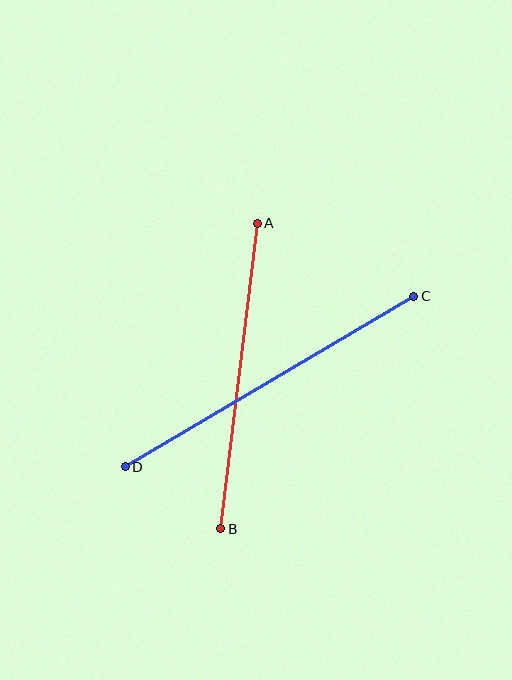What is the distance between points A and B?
The distance is approximately 308 pixels.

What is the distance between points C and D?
The distance is approximately 335 pixels.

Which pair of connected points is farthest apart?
Points C and D are farthest apart.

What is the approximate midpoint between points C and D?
The midpoint is at approximately (270, 382) pixels.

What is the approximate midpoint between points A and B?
The midpoint is at approximately (239, 376) pixels.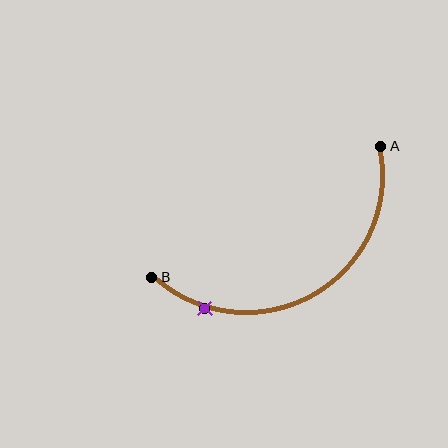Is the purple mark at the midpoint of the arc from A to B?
No. The purple mark lies on the arc but is closer to endpoint B. The arc midpoint would be at the point on the curve equidistant along the arc from both A and B.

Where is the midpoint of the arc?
The arc midpoint is the point on the curve farthest from the straight line joining A and B. It sits below that line.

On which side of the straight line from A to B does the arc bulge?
The arc bulges below the straight line connecting A and B.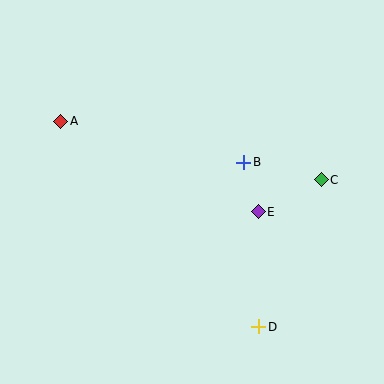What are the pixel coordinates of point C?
Point C is at (321, 180).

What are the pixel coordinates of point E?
Point E is at (258, 212).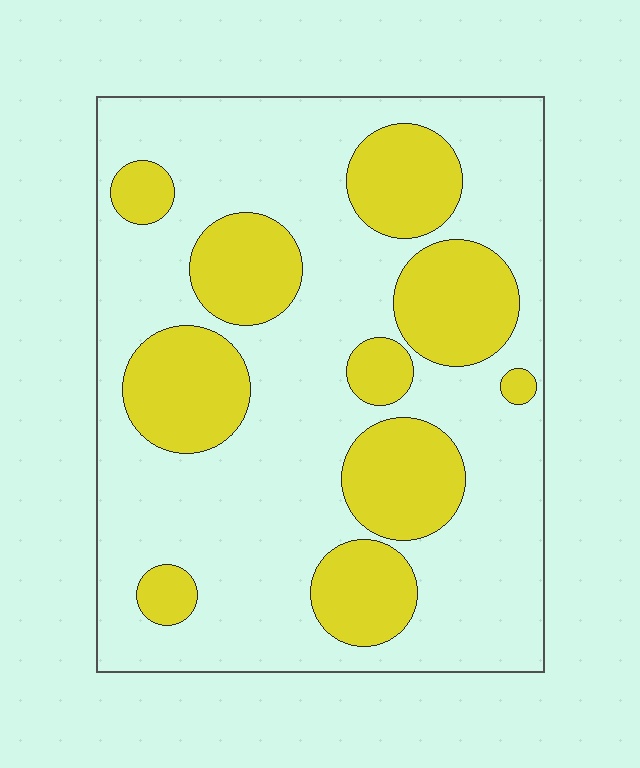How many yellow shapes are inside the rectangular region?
10.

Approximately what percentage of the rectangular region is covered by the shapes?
Approximately 30%.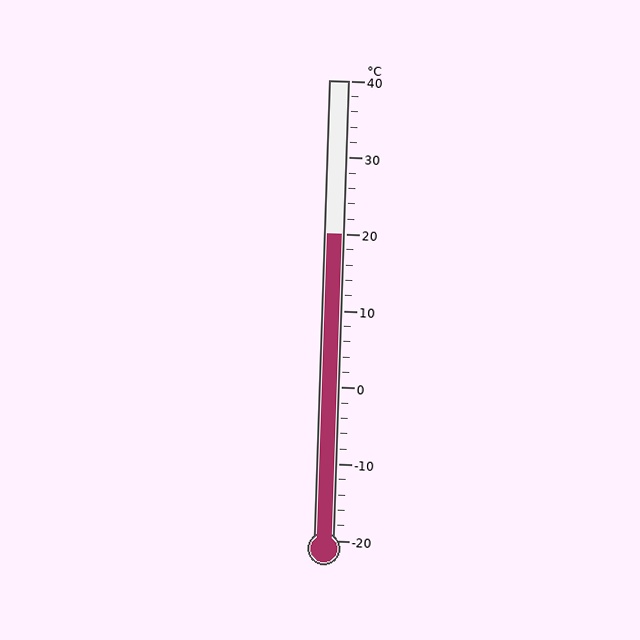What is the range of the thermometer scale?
The thermometer scale ranges from -20°C to 40°C.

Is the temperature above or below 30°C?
The temperature is below 30°C.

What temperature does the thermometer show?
The thermometer shows approximately 20°C.